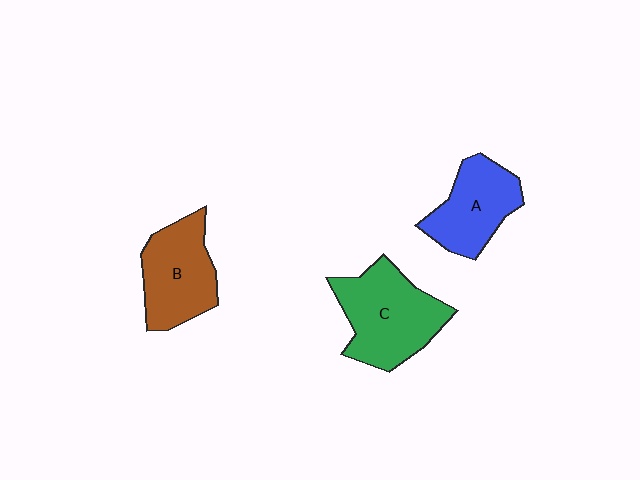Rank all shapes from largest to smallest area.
From largest to smallest: C (green), B (brown), A (blue).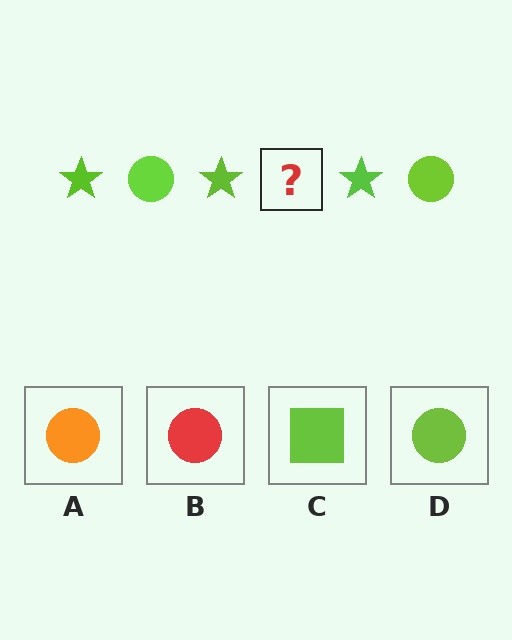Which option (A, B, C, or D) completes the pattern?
D.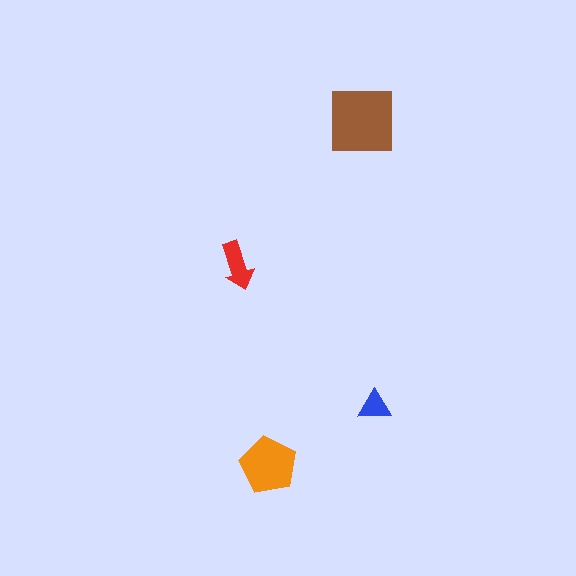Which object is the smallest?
The blue triangle.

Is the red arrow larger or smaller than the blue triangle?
Larger.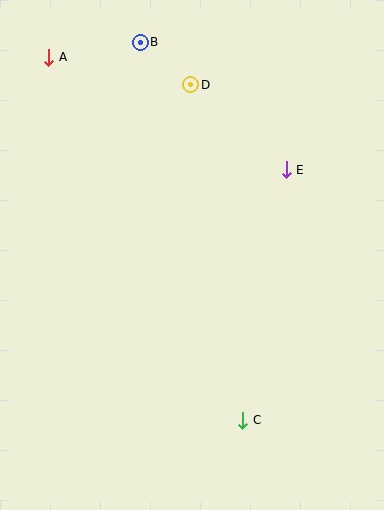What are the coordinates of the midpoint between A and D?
The midpoint between A and D is at (120, 71).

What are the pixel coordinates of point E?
Point E is at (286, 170).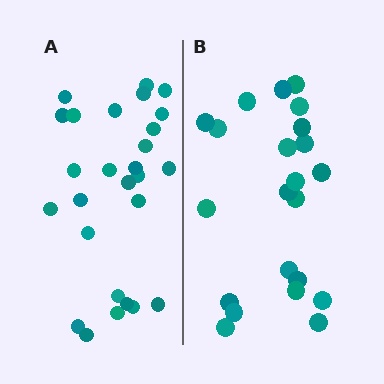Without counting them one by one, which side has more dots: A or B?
Region A (the left region) has more dots.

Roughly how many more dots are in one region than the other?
Region A has about 5 more dots than region B.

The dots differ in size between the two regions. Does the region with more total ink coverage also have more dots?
No. Region B has more total ink coverage because its dots are larger, but region A actually contains more individual dots. Total area can be misleading — the number of items is what matters here.